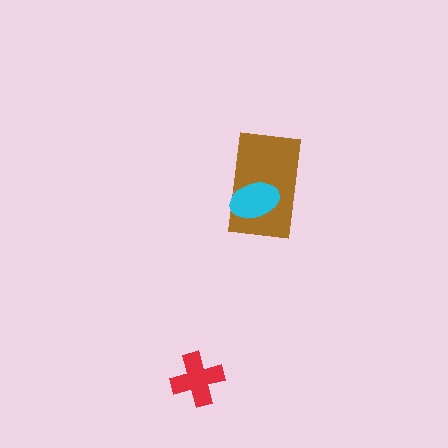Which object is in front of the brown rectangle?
The cyan ellipse is in front of the brown rectangle.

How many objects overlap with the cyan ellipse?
1 object overlaps with the cyan ellipse.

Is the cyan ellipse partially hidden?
No, no other shape covers it.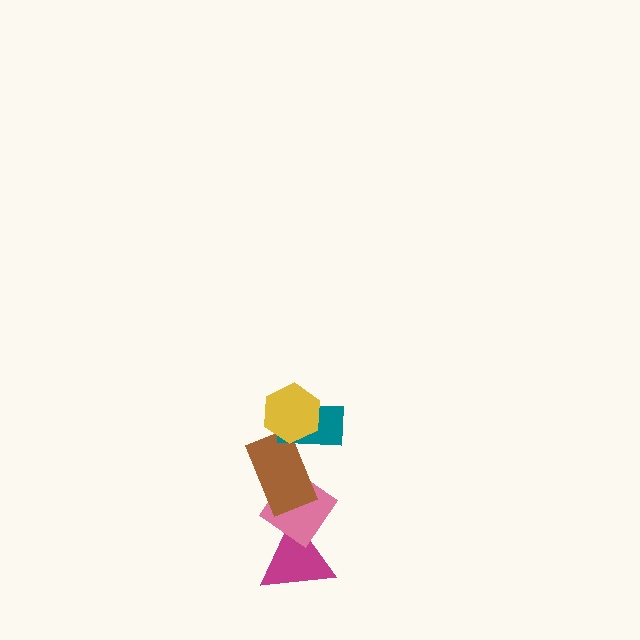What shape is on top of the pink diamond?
The brown rectangle is on top of the pink diamond.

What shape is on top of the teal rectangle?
The yellow hexagon is on top of the teal rectangle.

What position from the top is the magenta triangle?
The magenta triangle is 5th from the top.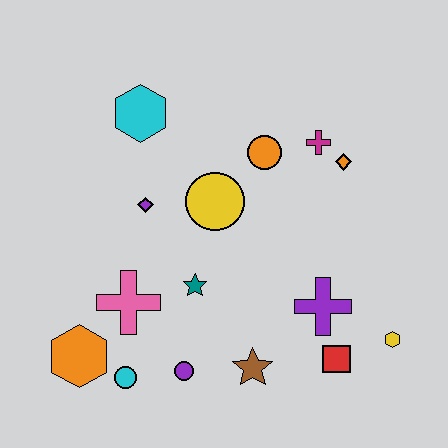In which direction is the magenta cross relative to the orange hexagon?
The magenta cross is to the right of the orange hexagon.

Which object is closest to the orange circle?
The magenta cross is closest to the orange circle.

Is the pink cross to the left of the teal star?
Yes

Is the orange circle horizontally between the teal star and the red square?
Yes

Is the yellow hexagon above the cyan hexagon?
No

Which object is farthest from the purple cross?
The cyan hexagon is farthest from the purple cross.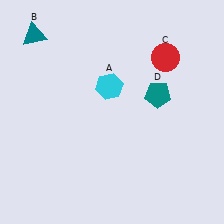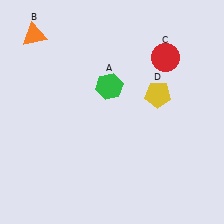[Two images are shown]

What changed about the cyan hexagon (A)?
In Image 1, A is cyan. In Image 2, it changed to green.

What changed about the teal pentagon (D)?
In Image 1, D is teal. In Image 2, it changed to yellow.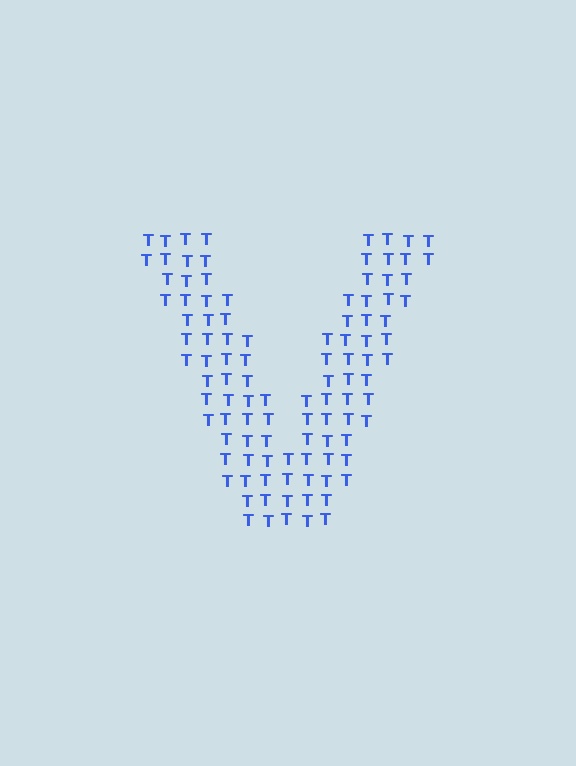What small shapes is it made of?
It is made of small letter T's.